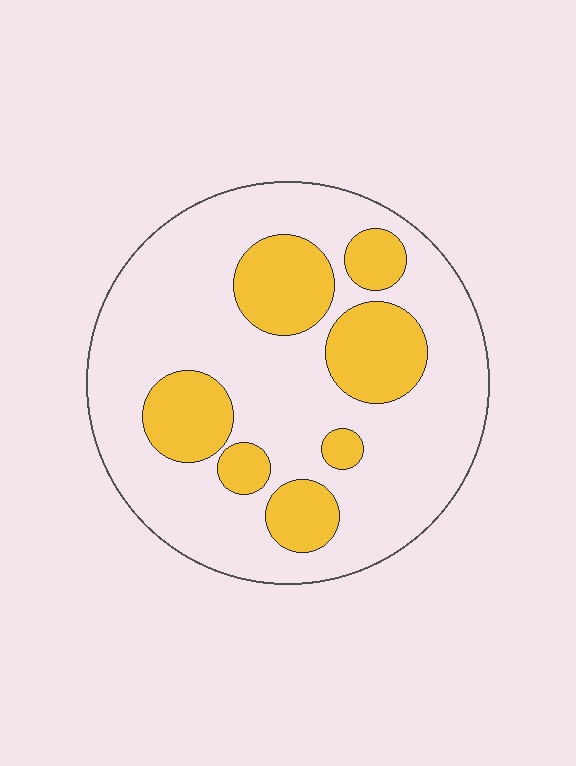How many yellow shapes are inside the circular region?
7.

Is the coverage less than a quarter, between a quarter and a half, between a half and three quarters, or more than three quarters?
Between a quarter and a half.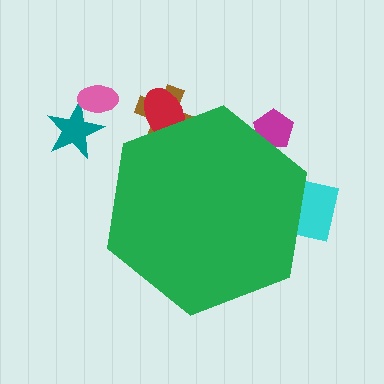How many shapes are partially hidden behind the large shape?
4 shapes are partially hidden.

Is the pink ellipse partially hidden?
No, the pink ellipse is fully visible.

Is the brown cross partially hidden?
Yes, the brown cross is partially hidden behind the green hexagon.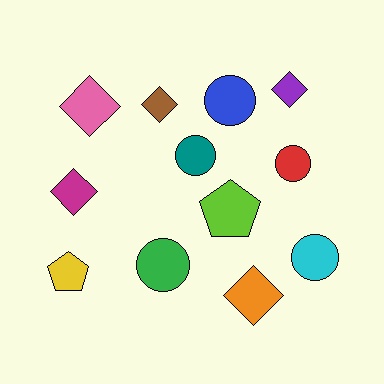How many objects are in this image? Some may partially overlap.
There are 12 objects.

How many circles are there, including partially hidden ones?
There are 5 circles.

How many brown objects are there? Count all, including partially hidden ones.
There is 1 brown object.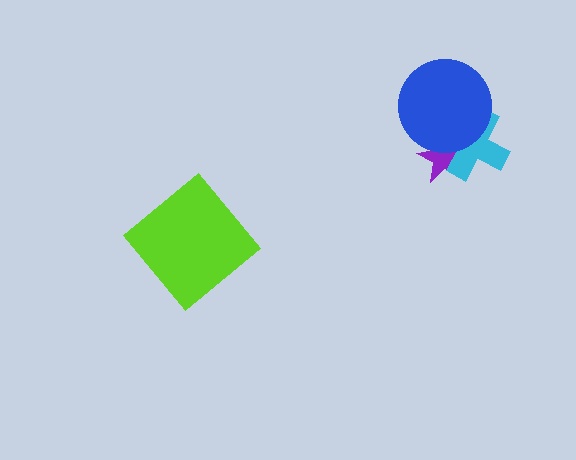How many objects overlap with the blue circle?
2 objects overlap with the blue circle.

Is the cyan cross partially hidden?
Yes, it is partially covered by another shape.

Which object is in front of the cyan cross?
The blue circle is in front of the cyan cross.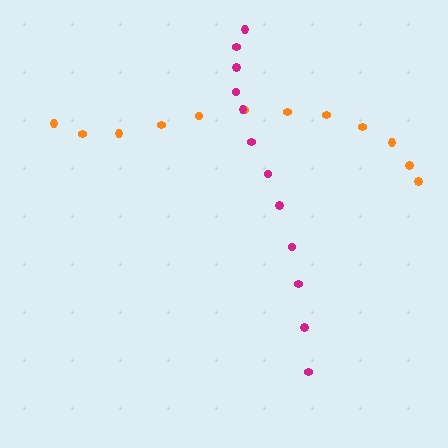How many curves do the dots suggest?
There are 2 distinct paths.